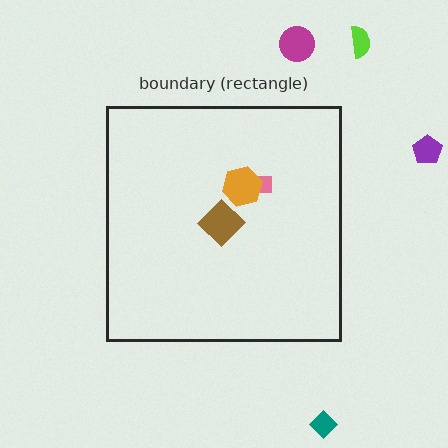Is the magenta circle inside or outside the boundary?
Outside.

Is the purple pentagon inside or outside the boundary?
Outside.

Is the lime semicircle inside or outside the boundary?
Outside.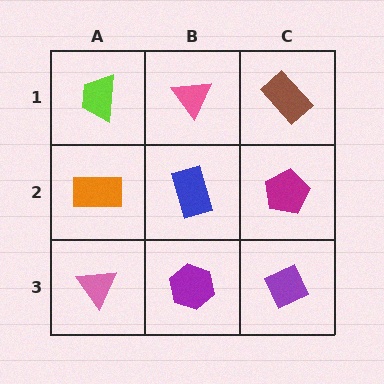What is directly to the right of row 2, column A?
A blue rectangle.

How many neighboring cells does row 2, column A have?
3.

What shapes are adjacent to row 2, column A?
A lime trapezoid (row 1, column A), a pink triangle (row 3, column A), a blue rectangle (row 2, column B).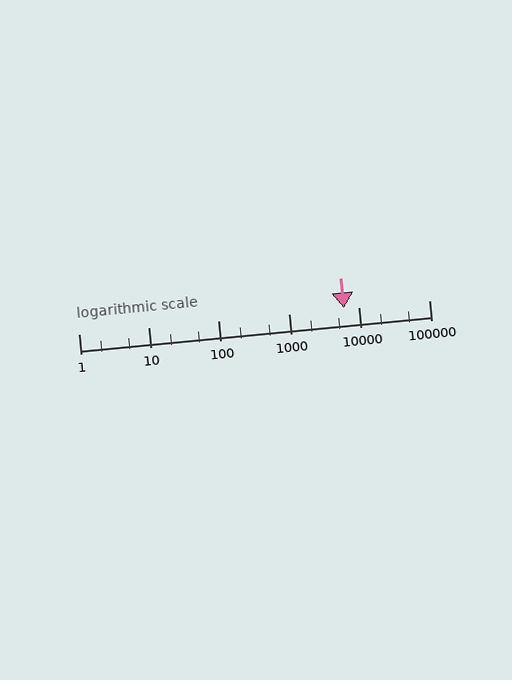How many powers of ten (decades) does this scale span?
The scale spans 5 decades, from 1 to 100000.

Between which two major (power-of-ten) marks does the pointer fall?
The pointer is between 1000 and 10000.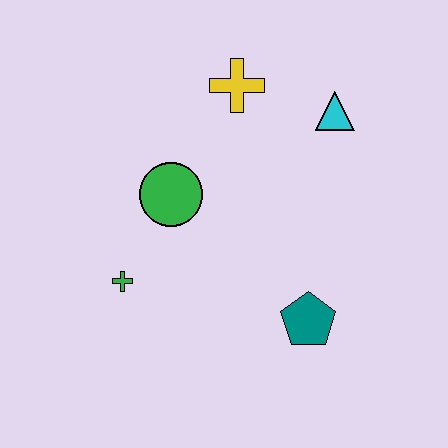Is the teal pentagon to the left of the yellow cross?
No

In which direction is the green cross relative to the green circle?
The green cross is below the green circle.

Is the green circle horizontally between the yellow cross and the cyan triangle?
No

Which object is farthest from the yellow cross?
The teal pentagon is farthest from the yellow cross.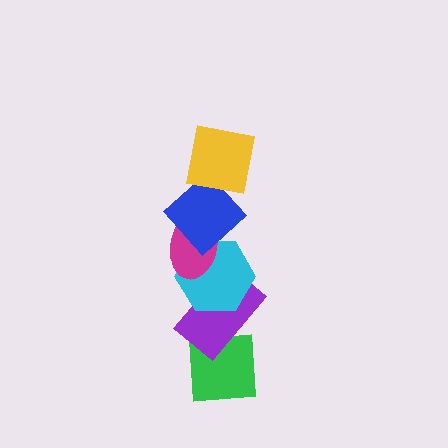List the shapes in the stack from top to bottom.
From top to bottom: the yellow square, the blue diamond, the magenta ellipse, the cyan hexagon, the purple rectangle, the green square.